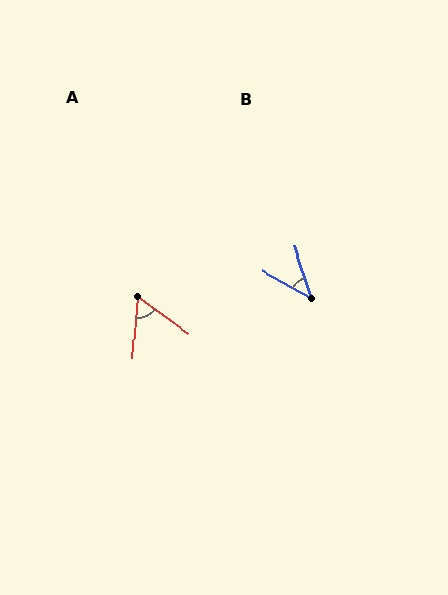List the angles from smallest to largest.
B (43°), A (59°).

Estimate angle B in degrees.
Approximately 43 degrees.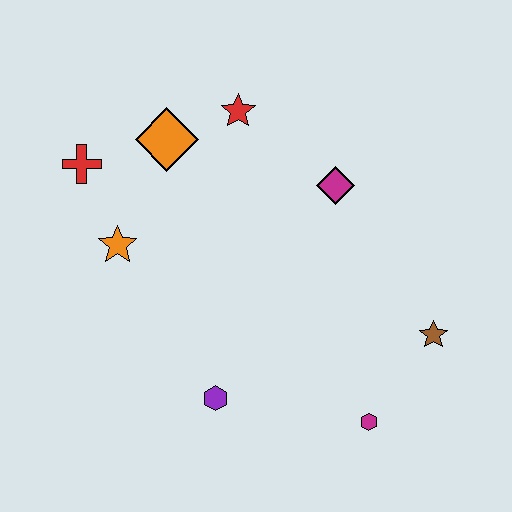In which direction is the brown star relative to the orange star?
The brown star is to the right of the orange star.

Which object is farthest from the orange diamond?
The magenta hexagon is farthest from the orange diamond.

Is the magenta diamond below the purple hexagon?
No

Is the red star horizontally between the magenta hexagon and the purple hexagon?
Yes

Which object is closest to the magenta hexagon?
The brown star is closest to the magenta hexagon.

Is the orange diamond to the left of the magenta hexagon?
Yes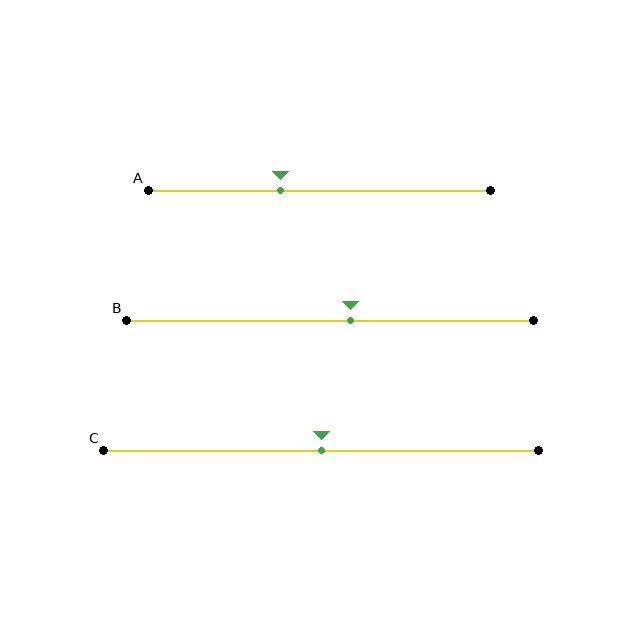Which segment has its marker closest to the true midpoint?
Segment C has its marker closest to the true midpoint.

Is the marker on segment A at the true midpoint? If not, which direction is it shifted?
No, the marker on segment A is shifted to the left by about 11% of the segment length.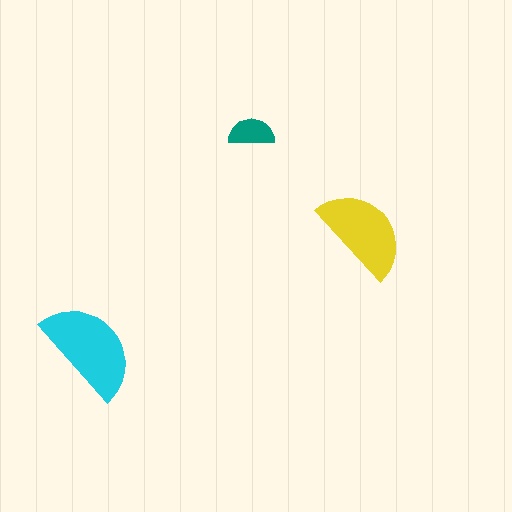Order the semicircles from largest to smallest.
the cyan one, the yellow one, the teal one.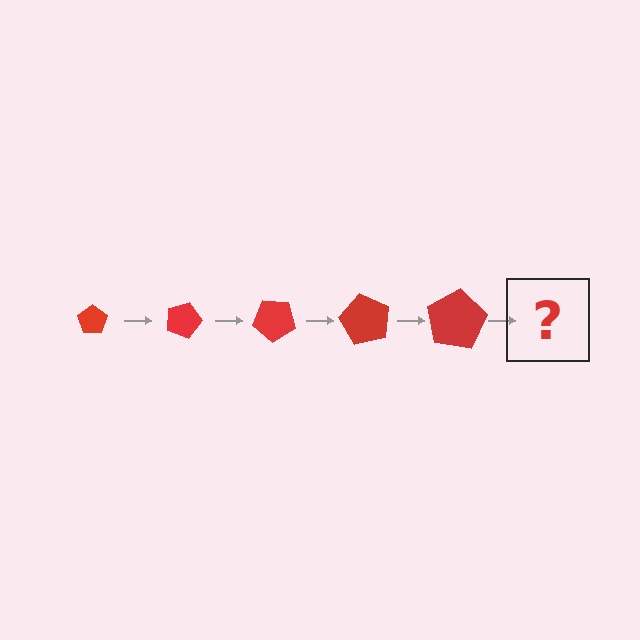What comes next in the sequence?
The next element should be a pentagon, larger than the previous one and rotated 100 degrees from the start.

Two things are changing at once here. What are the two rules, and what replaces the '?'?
The two rules are that the pentagon grows larger each step and it rotates 20 degrees each step. The '?' should be a pentagon, larger than the previous one and rotated 100 degrees from the start.